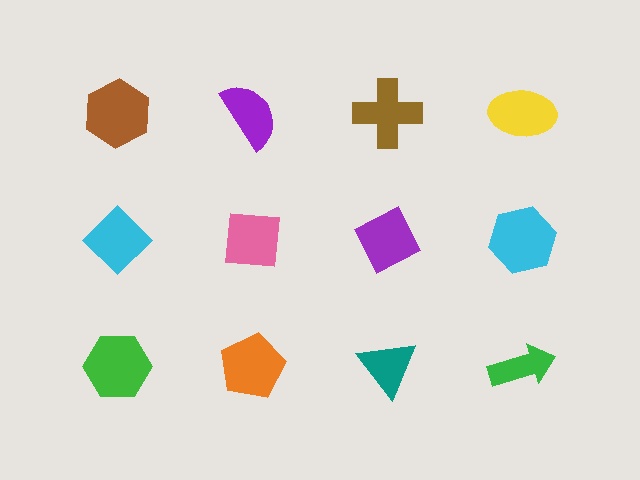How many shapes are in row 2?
4 shapes.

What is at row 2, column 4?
A cyan hexagon.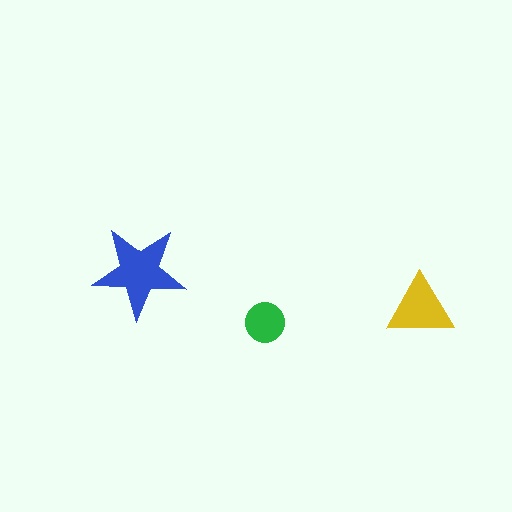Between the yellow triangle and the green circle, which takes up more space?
The yellow triangle.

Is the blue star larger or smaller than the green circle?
Larger.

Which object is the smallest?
The green circle.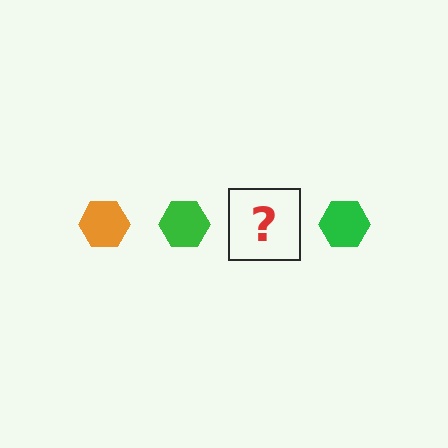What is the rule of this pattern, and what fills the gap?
The rule is that the pattern cycles through orange, green hexagons. The gap should be filled with an orange hexagon.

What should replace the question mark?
The question mark should be replaced with an orange hexagon.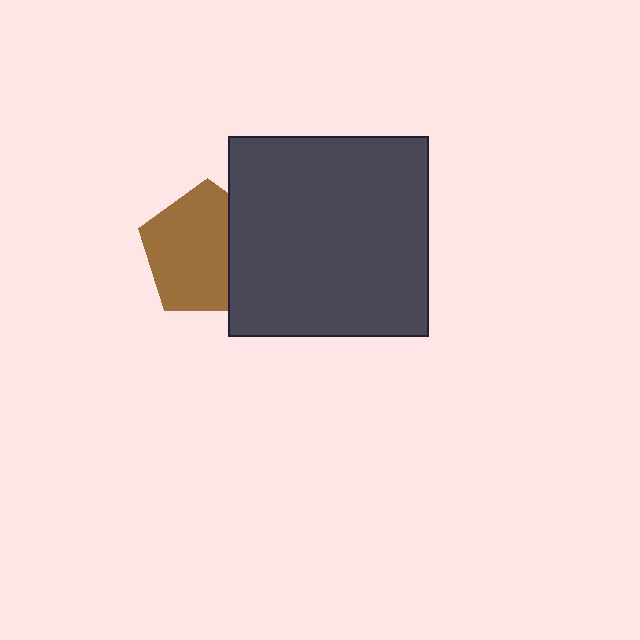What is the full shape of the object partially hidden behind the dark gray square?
The partially hidden object is a brown pentagon.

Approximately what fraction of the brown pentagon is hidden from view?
Roughly 30% of the brown pentagon is hidden behind the dark gray square.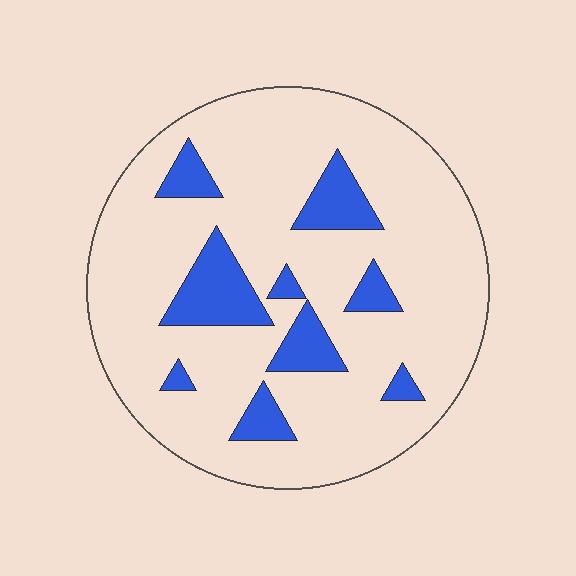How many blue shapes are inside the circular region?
9.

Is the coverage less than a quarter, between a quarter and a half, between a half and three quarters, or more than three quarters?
Less than a quarter.